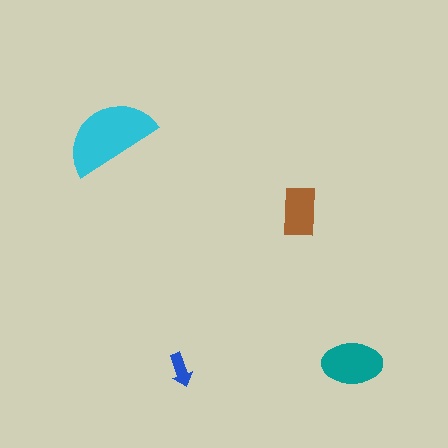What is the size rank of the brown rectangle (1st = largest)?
3rd.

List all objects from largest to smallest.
The cyan semicircle, the teal ellipse, the brown rectangle, the blue arrow.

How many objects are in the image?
There are 4 objects in the image.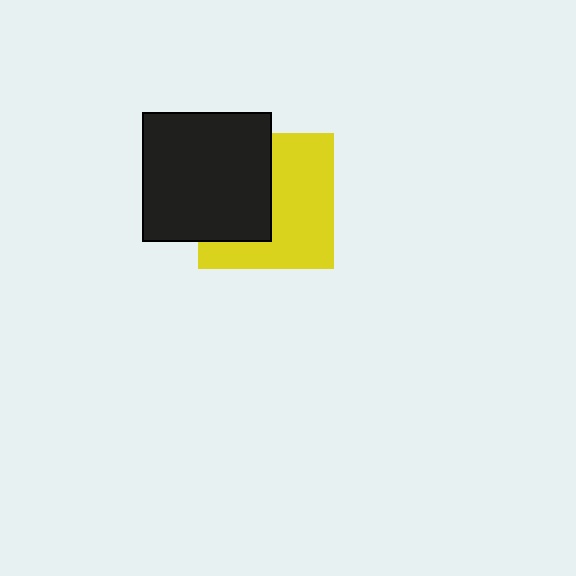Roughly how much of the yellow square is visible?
About half of it is visible (roughly 57%).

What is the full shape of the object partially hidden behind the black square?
The partially hidden object is a yellow square.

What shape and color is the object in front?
The object in front is a black square.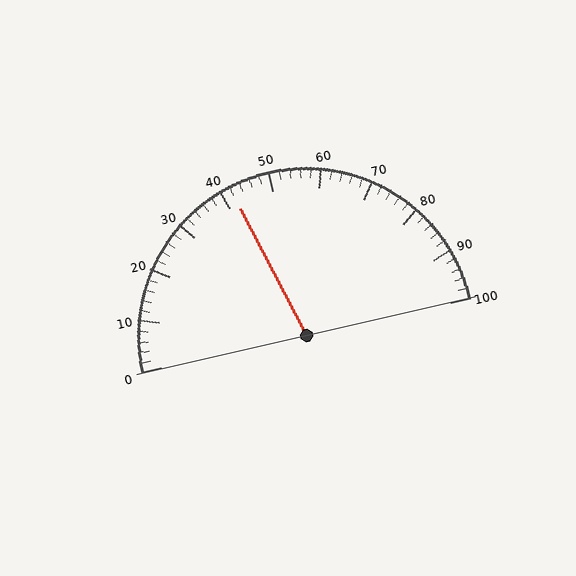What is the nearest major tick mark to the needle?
The nearest major tick mark is 40.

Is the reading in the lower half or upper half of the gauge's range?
The reading is in the lower half of the range (0 to 100).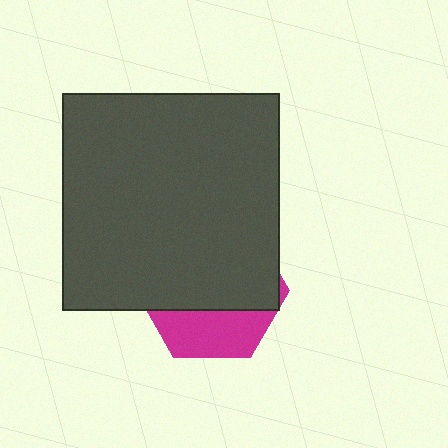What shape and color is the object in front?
The object in front is a dark gray square.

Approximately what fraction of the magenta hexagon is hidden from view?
Roughly 68% of the magenta hexagon is hidden behind the dark gray square.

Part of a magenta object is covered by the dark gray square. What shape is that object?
It is a hexagon.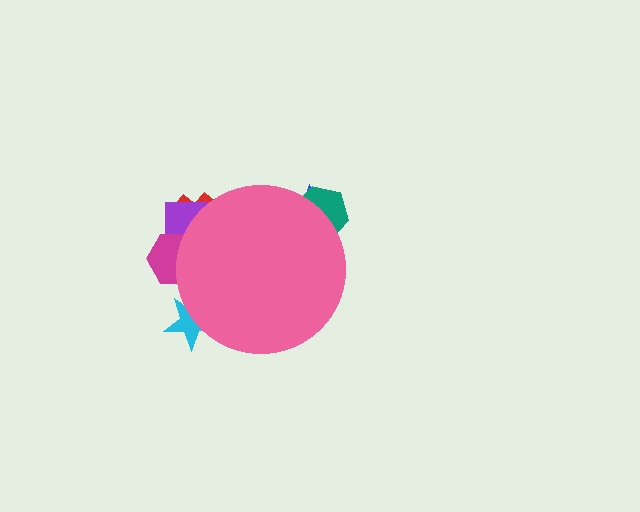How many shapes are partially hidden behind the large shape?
6 shapes are partially hidden.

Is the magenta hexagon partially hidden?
Yes, the magenta hexagon is partially hidden behind the pink circle.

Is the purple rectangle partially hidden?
Yes, the purple rectangle is partially hidden behind the pink circle.